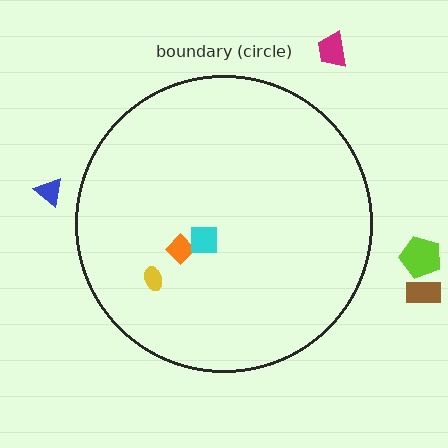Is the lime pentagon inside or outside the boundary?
Outside.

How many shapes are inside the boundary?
3 inside, 4 outside.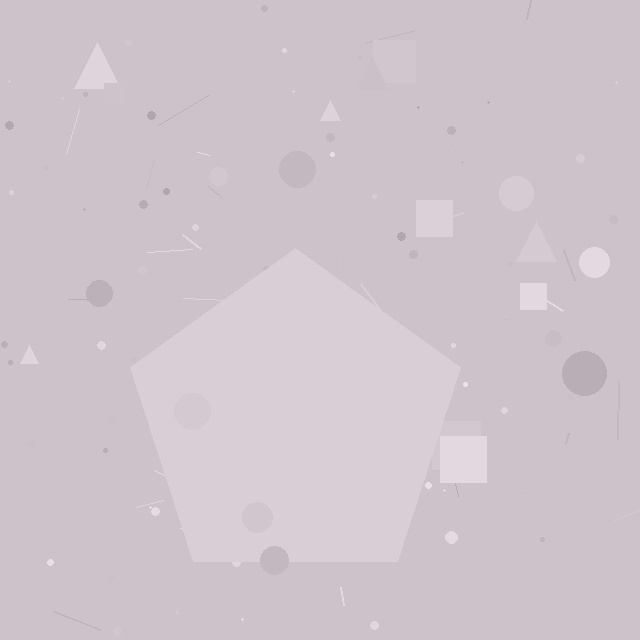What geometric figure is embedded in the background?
A pentagon is embedded in the background.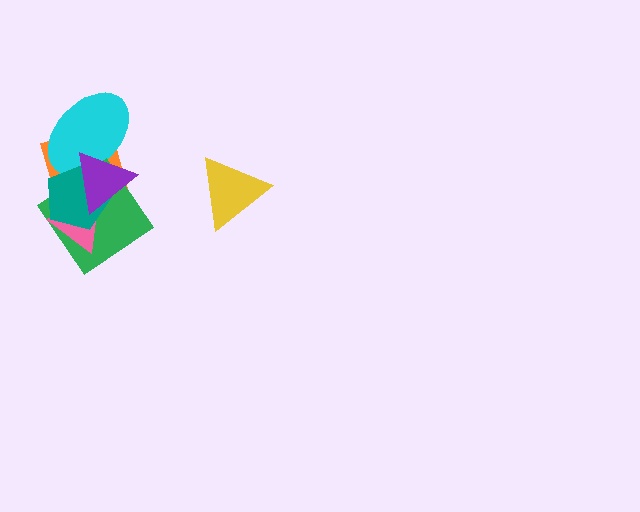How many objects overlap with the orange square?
5 objects overlap with the orange square.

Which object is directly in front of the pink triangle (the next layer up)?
The teal pentagon is directly in front of the pink triangle.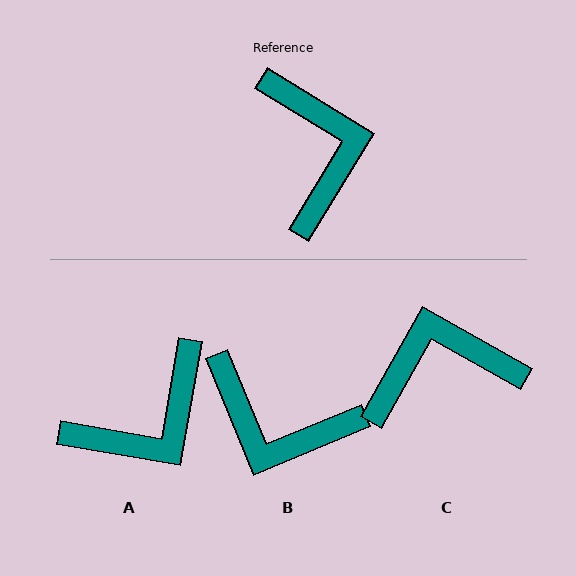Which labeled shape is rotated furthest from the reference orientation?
B, about 126 degrees away.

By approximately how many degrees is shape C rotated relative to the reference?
Approximately 92 degrees counter-clockwise.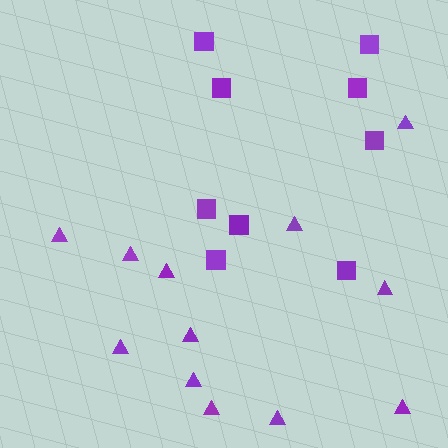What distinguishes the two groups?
There are 2 groups: one group of triangles (12) and one group of squares (9).